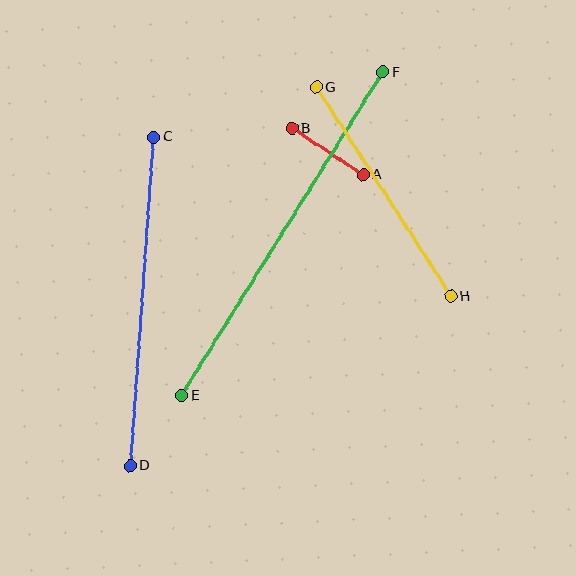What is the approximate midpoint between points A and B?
The midpoint is at approximately (328, 152) pixels.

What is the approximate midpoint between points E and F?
The midpoint is at approximately (282, 234) pixels.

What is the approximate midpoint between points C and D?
The midpoint is at approximately (142, 301) pixels.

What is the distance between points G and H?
The distance is approximately 249 pixels.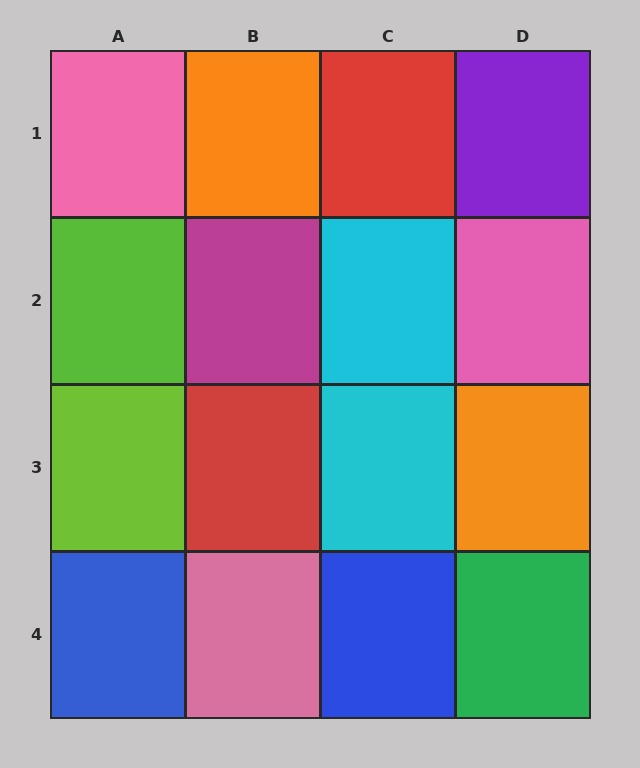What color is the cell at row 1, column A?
Pink.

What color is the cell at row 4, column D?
Green.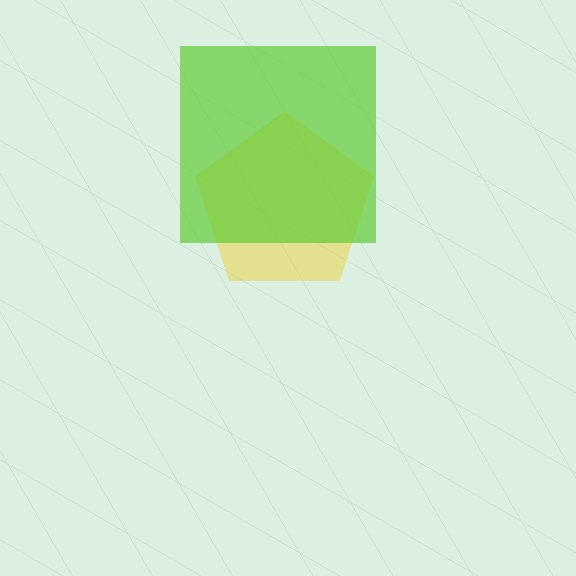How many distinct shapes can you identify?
There are 2 distinct shapes: a yellow pentagon, a lime square.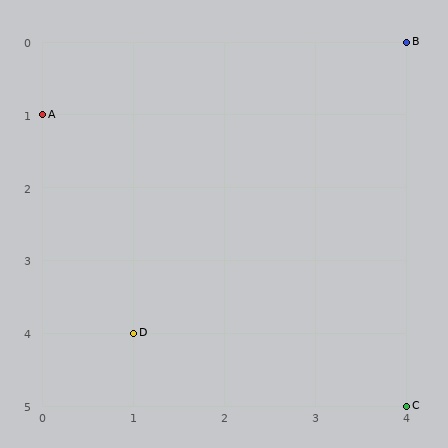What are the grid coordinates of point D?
Point D is at grid coordinates (1, 4).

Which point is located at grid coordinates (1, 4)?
Point D is at (1, 4).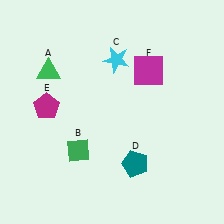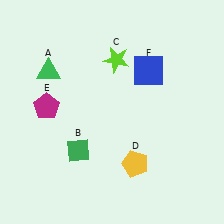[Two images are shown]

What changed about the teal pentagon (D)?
In Image 1, D is teal. In Image 2, it changed to yellow.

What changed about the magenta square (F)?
In Image 1, F is magenta. In Image 2, it changed to blue.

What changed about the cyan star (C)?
In Image 1, C is cyan. In Image 2, it changed to lime.